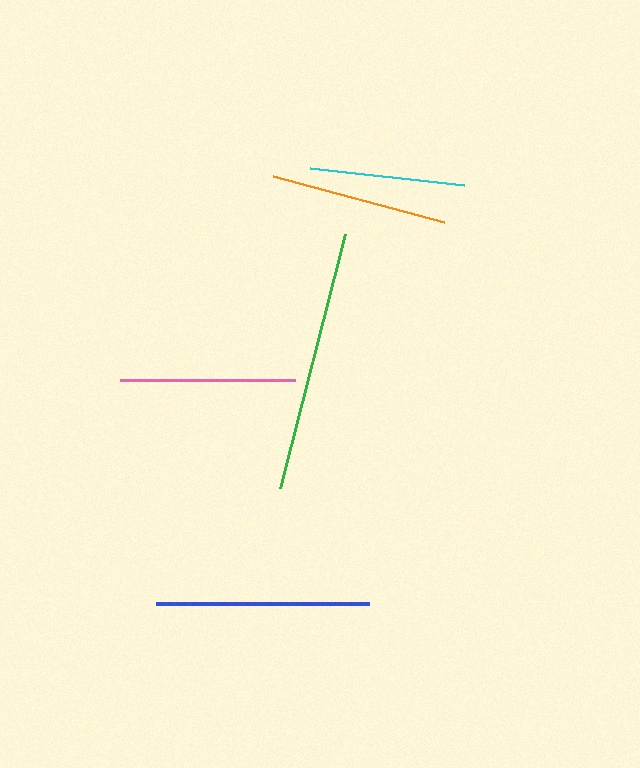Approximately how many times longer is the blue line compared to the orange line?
The blue line is approximately 1.2 times the length of the orange line.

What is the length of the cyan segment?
The cyan segment is approximately 155 pixels long.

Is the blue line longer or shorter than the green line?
The green line is longer than the blue line.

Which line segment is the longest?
The green line is the longest at approximately 263 pixels.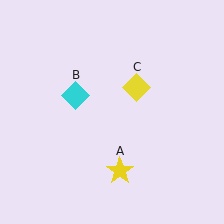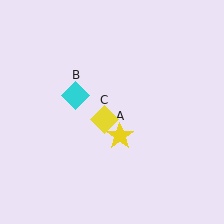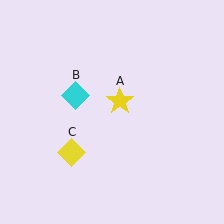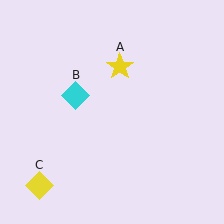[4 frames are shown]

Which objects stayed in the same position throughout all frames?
Cyan diamond (object B) remained stationary.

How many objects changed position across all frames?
2 objects changed position: yellow star (object A), yellow diamond (object C).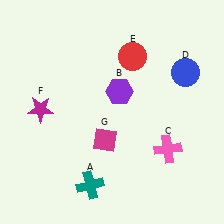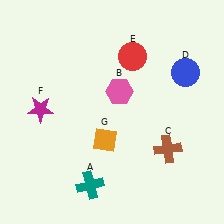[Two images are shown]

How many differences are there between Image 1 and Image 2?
There are 3 differences between the two images.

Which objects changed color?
B changed from purple to pink. C changed from pink to brown. G changed from magenta to orange.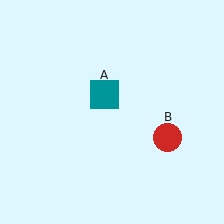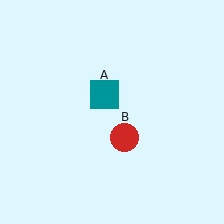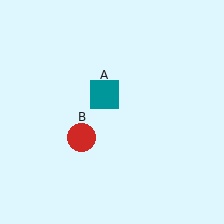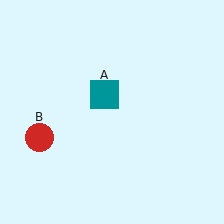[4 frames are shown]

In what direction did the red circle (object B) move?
The red circle (object B) moved left.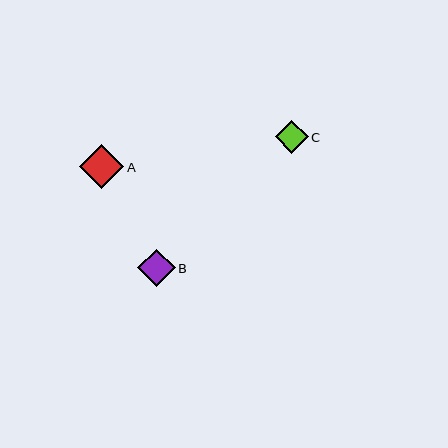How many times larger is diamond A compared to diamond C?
Diamond A is approximately 1.3 times the size of diamond C.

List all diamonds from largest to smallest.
From largest to smallest: A, B, C.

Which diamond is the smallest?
Diamond C is the smallest with a size of approximately 33 pixels.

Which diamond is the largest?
Diamond A is the largest with a size of approximately 44 pixels.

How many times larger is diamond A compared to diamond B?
Diamond A is approximately 1.2 times the size of diamond B.